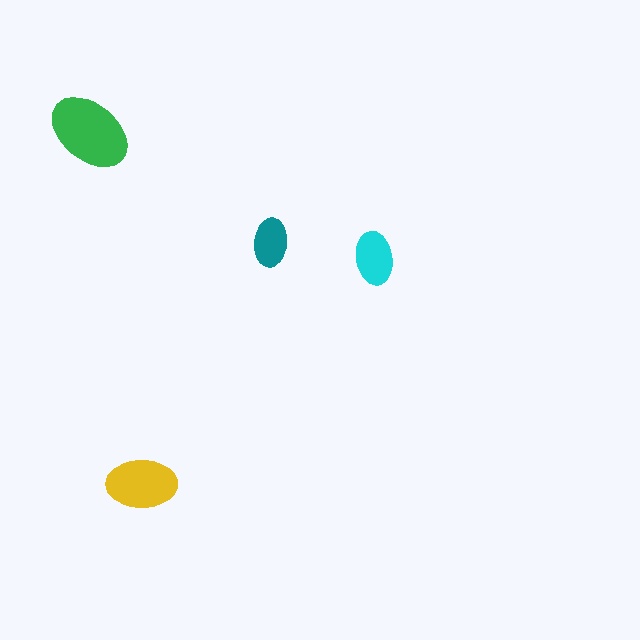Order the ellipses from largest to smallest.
the green one, the yellow one, the cyan one, the teal one.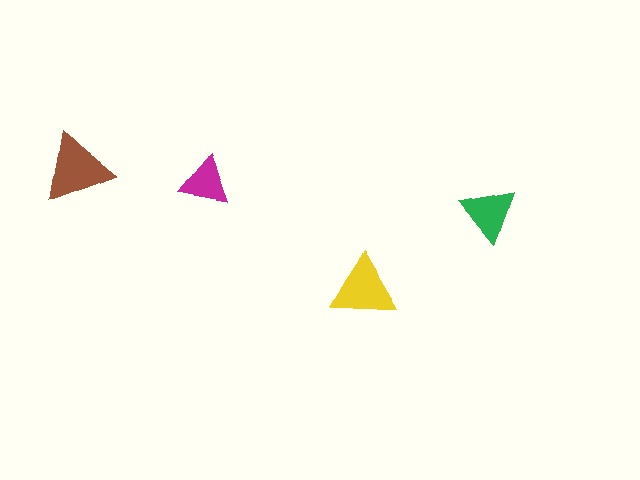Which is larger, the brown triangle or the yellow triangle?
The brown one.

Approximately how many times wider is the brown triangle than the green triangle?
About 1.5 times wider.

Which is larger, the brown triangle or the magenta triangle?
The brown one.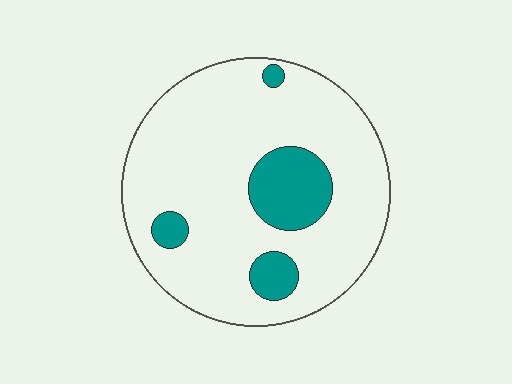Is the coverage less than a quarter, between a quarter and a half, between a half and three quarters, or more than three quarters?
Less than a quarter.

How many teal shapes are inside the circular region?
4.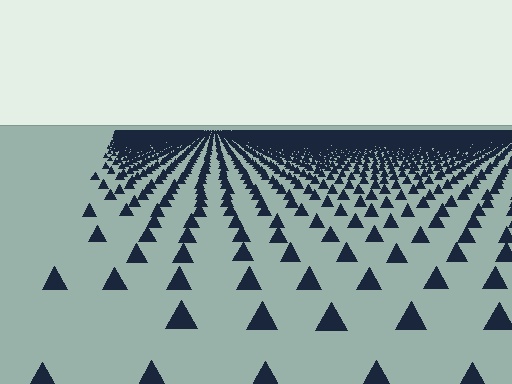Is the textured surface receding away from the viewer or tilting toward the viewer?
The surface is receding away from the viewer. Texture elements get smaller and denser toward the top.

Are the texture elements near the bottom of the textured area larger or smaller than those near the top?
Larger. Near the bottom, elements are closer to the viewer and appear at a bigger on-screen size.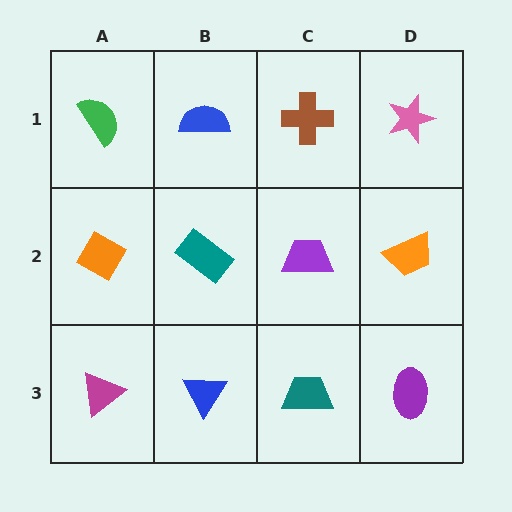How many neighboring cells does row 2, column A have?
3.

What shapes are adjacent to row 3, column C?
A purple trapezoid (row 2, column C), a blue triangle (row 3, column B), a purple ellipse (row 3, column D).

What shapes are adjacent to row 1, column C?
A purple trapezoid (row 2, column C), a blue semicircle (row 1, column B), a pink star (row 1, column D).